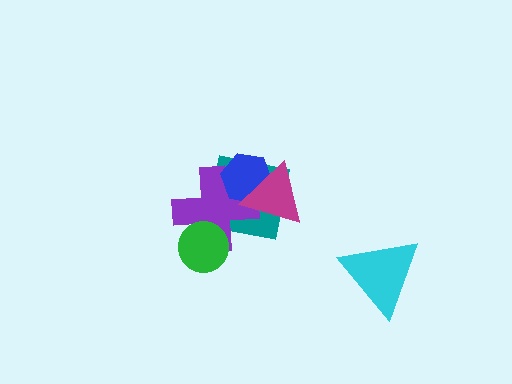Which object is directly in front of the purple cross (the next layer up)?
The green circle is directly in front of the purple cross.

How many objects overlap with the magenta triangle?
3 objects overlap with the magenta triangle.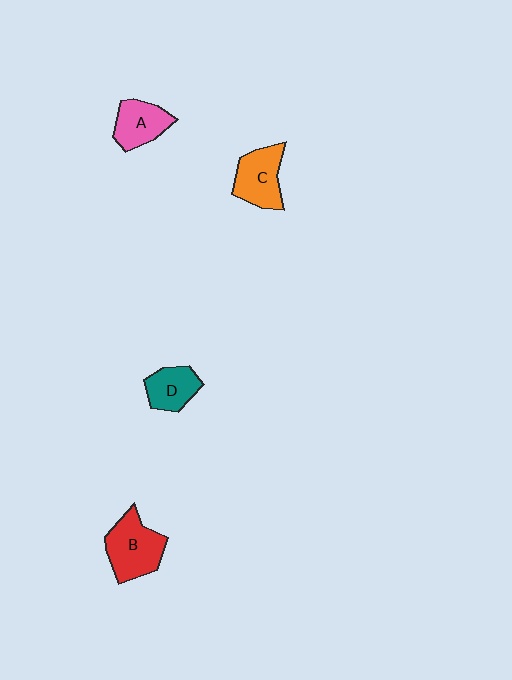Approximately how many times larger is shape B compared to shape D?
Approximately 1.5 times.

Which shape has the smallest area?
Shape D (teal).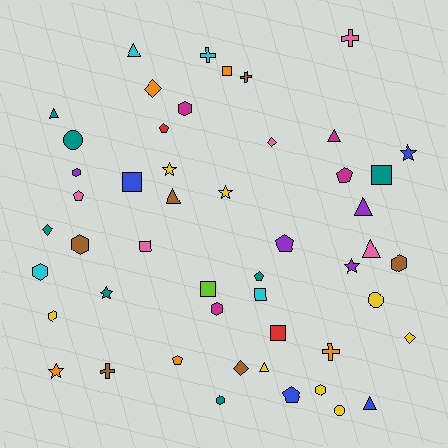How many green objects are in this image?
There are no green objects.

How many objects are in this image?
There are 50 objects.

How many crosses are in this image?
There are 5 crosses.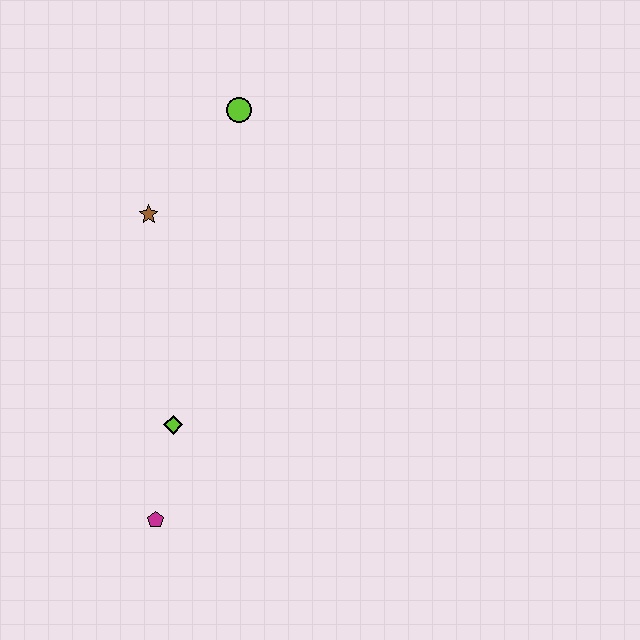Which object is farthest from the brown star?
The magenta pentagon is farthest from the brown star.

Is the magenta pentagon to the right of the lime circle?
No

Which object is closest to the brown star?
The lime circle is closest to the brown star.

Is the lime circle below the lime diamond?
No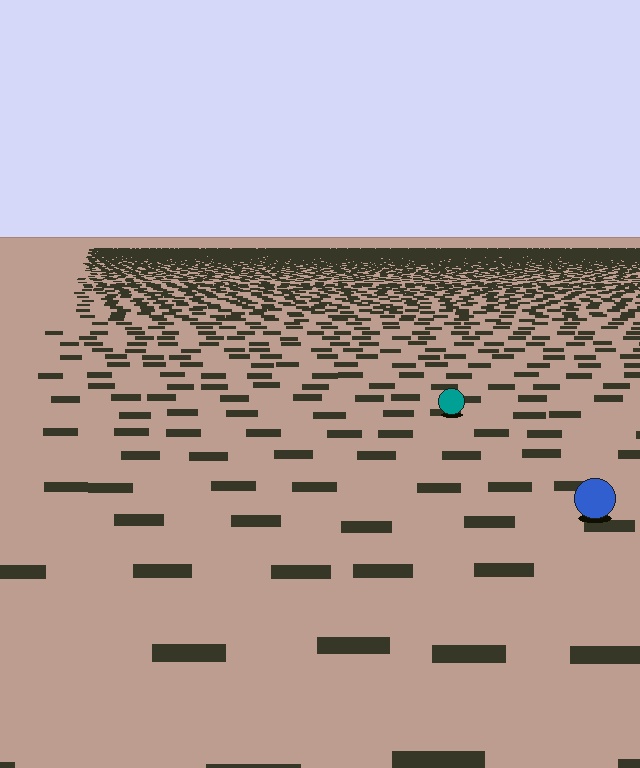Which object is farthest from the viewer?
The teal circle is farthest from the viewer. It appears smaller and the ground texture around it is denser.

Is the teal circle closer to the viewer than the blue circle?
No. The blue circle is closer — you can tell from the texture gradient: the ground texture is coarser near it.